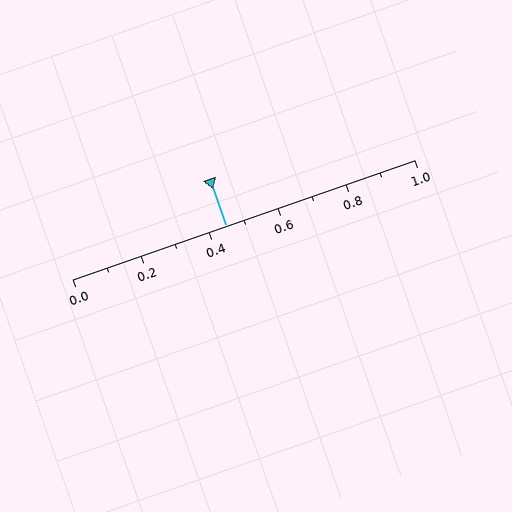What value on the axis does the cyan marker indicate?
The marker indicates approximately 0.45.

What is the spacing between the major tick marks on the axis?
The major ticks are spaced 0.2 apart.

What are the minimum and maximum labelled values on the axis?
The axis runs from 0.0 to 1.0.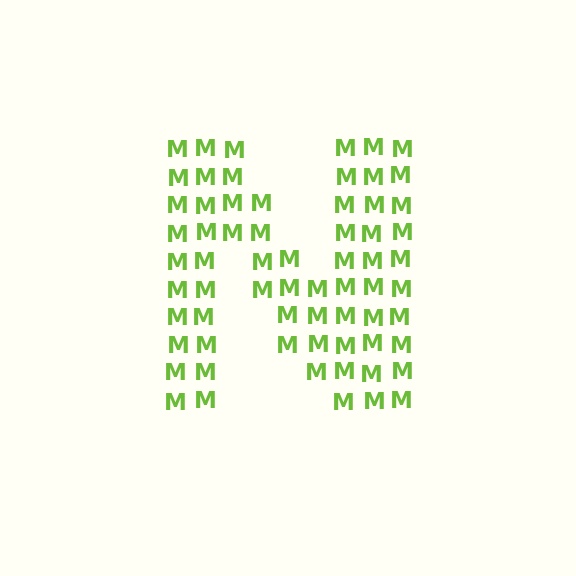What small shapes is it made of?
It is made of small letter M's.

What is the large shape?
The large shape is the letter N.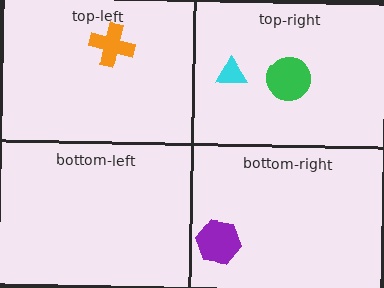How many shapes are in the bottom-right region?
1.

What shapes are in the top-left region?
The orange cross.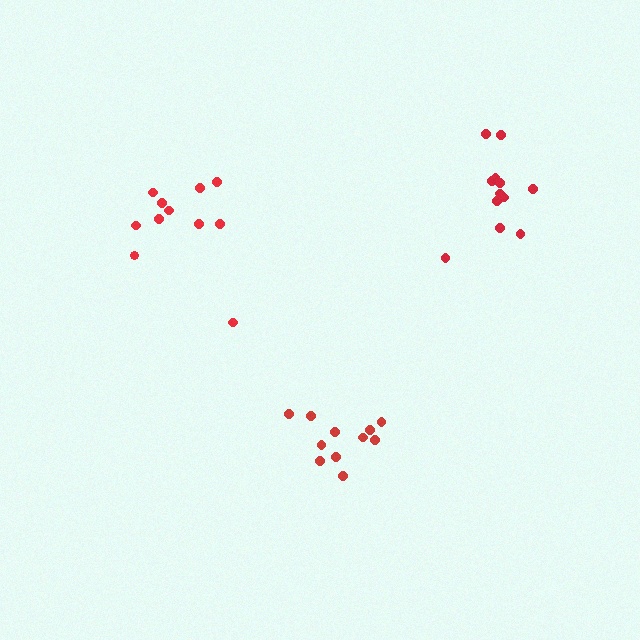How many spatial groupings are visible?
There are 3 spatial groupings.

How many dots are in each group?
Group 1: 11 dots, Group 2: 12 dots, Group 3: 11 dots (34 total).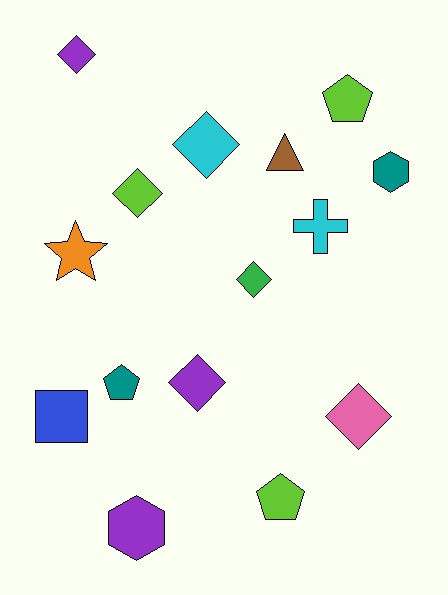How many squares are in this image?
There is 1 square.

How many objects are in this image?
There are 15 objects.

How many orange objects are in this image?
There is 1 orange object.